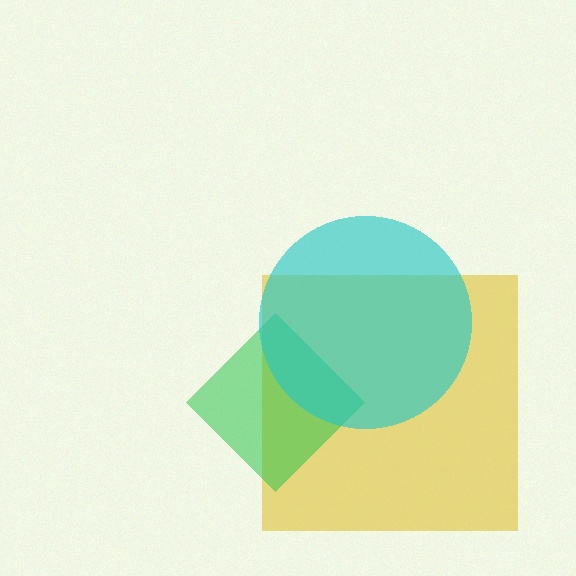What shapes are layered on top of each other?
The layered shapes are: a yellow square, a green diamond, a cyan circle.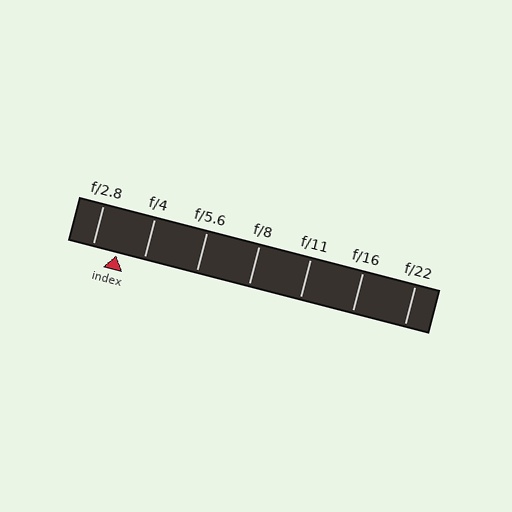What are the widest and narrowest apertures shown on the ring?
The widest aperture shown is f/2.8 and the narrowest is f/22.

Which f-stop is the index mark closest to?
The index mark is closest to f/2.8.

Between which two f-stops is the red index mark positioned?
The index mark is between f/2.8 and f/4.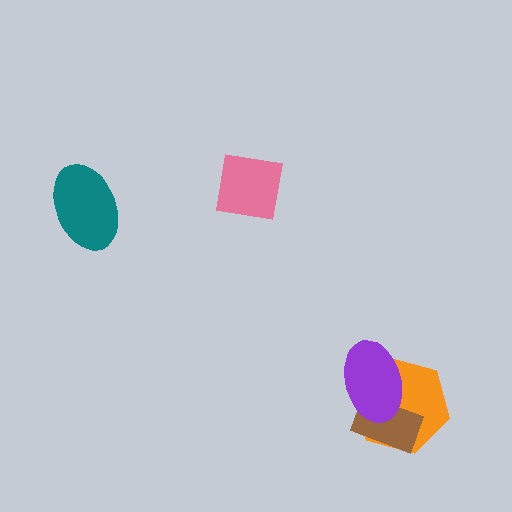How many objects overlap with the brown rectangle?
2 objects overlap with the brown rectangle.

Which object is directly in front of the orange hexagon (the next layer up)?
The brown rectangle is directly in front of the orange hexagon.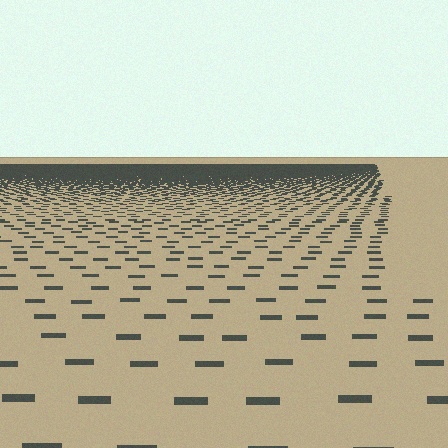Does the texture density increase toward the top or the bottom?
Density increases toward the top.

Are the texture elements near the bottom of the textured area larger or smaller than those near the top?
Larger. Near the bottom, elements are closer to the viewer and appear at a bigger on-screen size.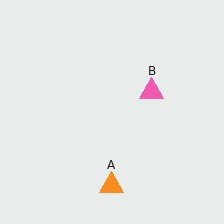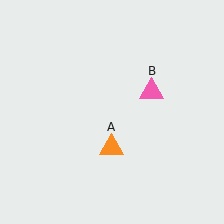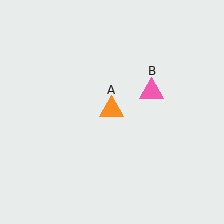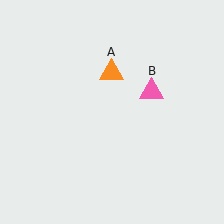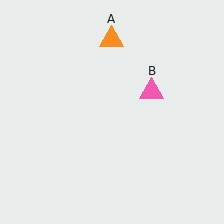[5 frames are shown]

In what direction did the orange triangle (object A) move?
The orange triangle (object A) moved up.